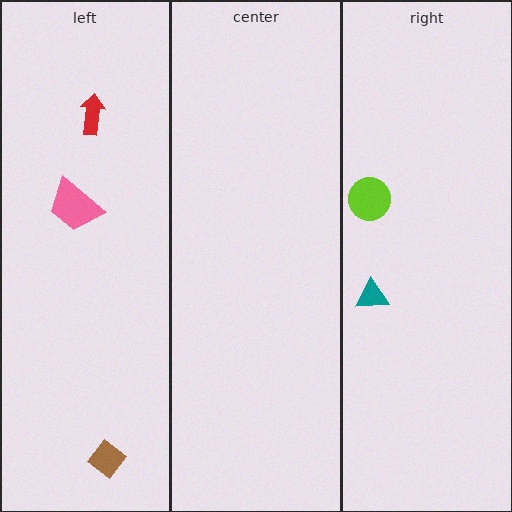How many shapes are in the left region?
3.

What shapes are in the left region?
The pink trapezoid, the red arrow, the brown diamond.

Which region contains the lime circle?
The right region.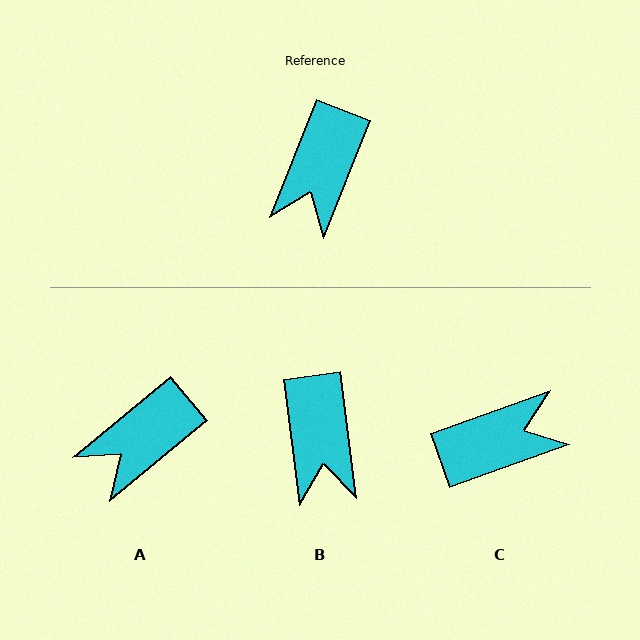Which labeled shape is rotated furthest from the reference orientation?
C, about 131 degrees away.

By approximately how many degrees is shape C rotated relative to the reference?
Approximately 131 degrees counter-clockwise.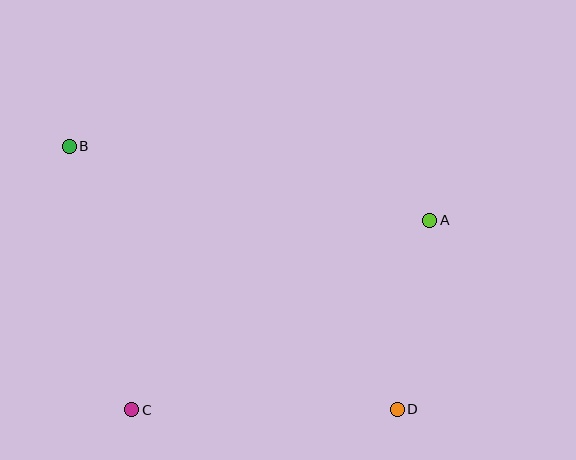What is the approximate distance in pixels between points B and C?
The distance between B and C is approximately 271 pixels.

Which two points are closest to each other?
Points A and D are closest to each other.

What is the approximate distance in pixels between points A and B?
The distance between A and B is approximately 368 pixels.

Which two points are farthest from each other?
Points B and D are farthest from each other.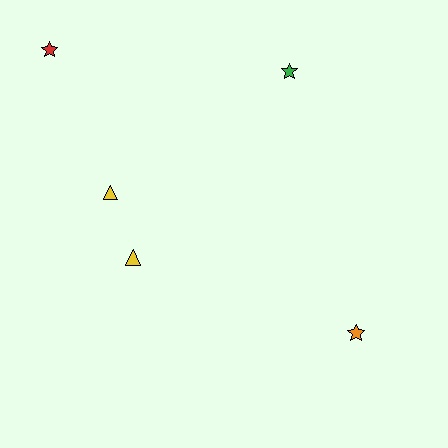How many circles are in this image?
There are no circles.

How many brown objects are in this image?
There are no brown objects.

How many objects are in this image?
There are 5 objects.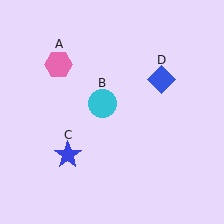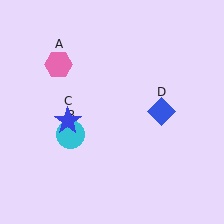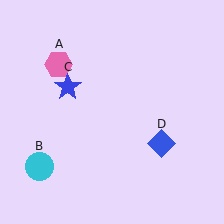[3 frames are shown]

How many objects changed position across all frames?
3 objects changed position: cyan circle (object B), blue star (object C), blue diamond (object D).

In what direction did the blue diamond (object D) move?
The blue diamond (object D) moved down.